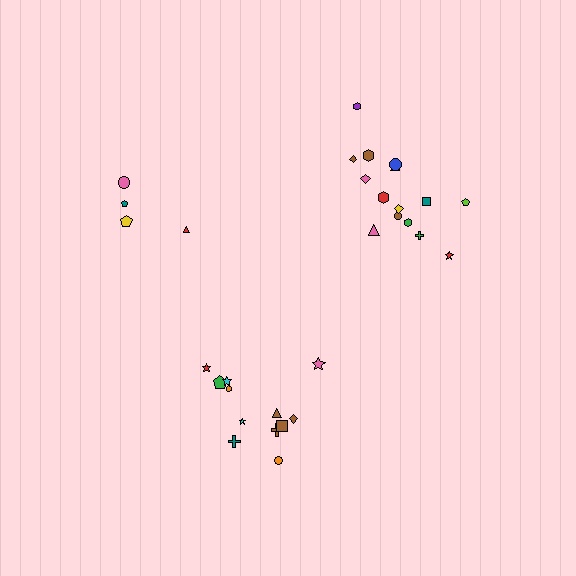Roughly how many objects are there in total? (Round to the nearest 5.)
Roughly 30 objects in total.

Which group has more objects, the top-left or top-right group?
The top-right group.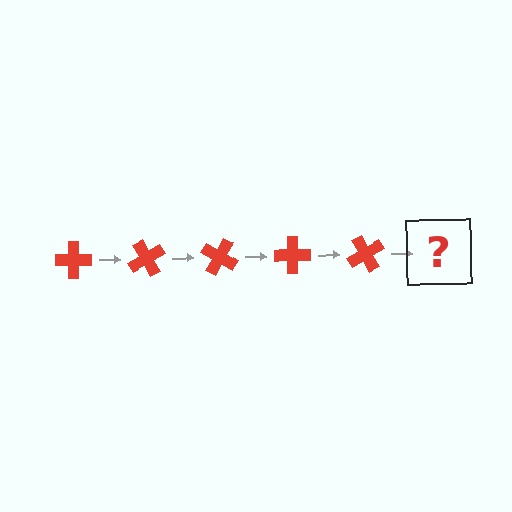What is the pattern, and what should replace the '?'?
The pattern is that the cross rotates 60 degrees each step. The '?' should be a red cross rotated 300 degrees.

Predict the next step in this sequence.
The next step is a red cross rotated 300 degrees.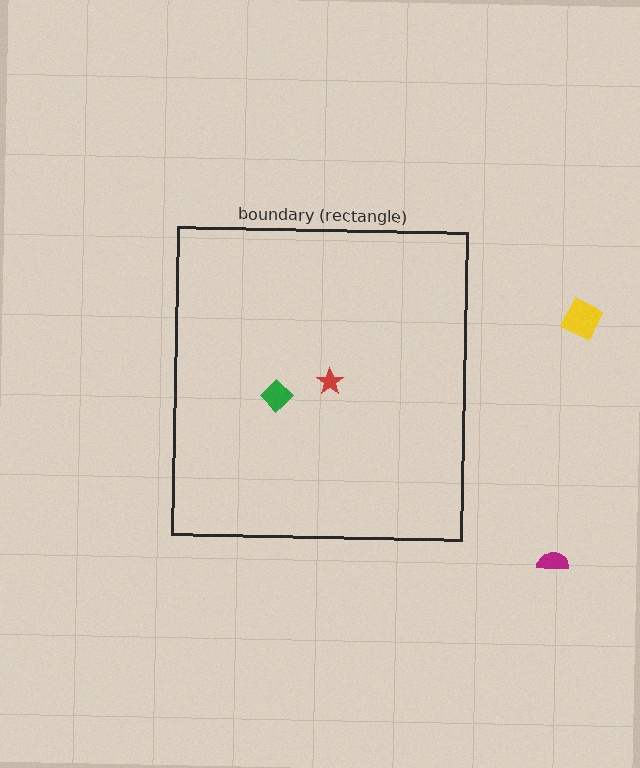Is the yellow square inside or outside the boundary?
Outside.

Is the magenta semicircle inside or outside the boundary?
Outside.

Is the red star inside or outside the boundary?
Inside.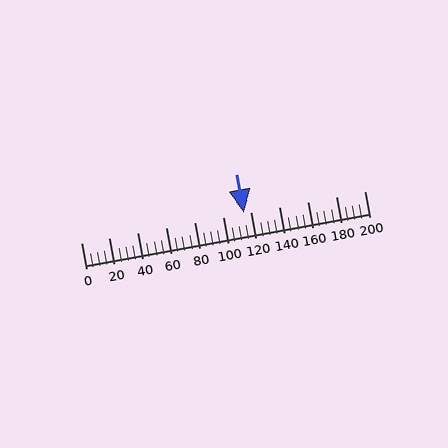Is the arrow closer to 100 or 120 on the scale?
The arrow is closer to 120.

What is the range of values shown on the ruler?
The ruler shows values from 0 to 200.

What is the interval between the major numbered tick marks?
The major tick marks are spaced 20 units apart.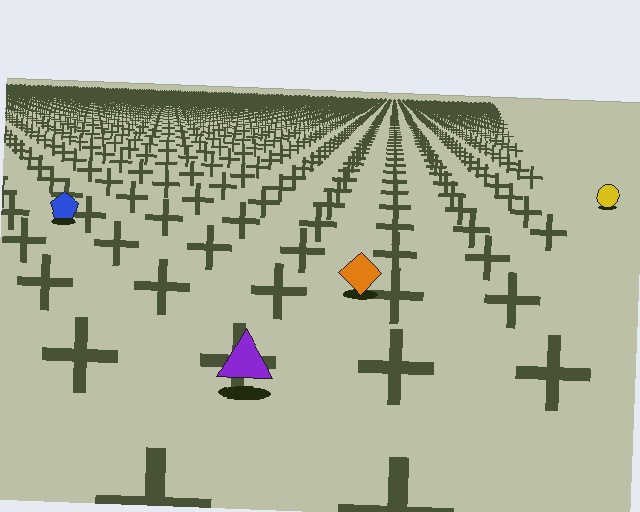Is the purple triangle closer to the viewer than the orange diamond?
Yes. The purple triangle is closer — you can tell from the texture gradient: the ground texture is coarser near it.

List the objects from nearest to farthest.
From nearest to farthest: the purple triangle, the orange diamond, the blue pentagon, the yellow circle.